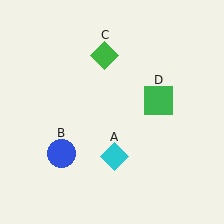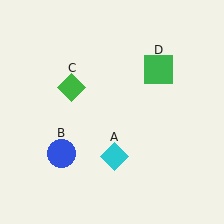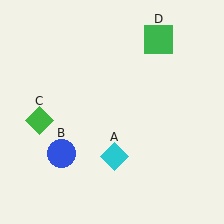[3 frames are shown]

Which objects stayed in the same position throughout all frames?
Cyan diamond (object A) and blue circle (object B) remained stationary.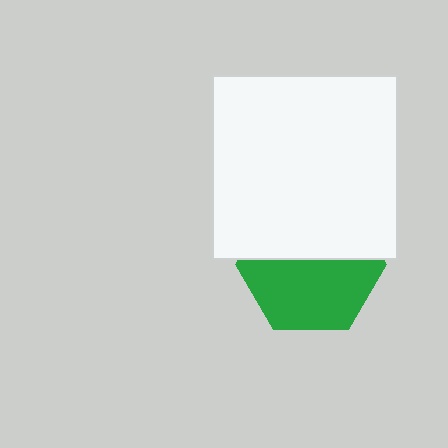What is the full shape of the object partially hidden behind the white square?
The partially hidden object is a green hexagon.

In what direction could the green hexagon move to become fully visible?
The green hexagon could move down. That would shift it out from behind the white square entirely.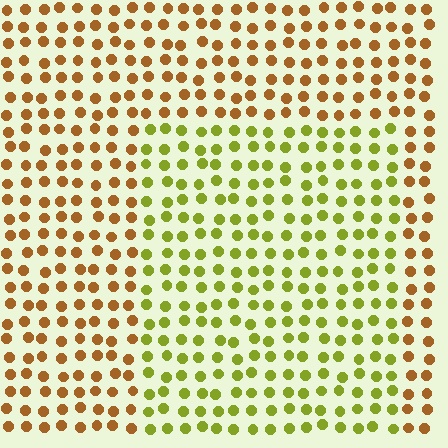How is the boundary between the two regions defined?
The boundary is defined purely by a slight shift in hue (about 45 degrees). Spacing, size, and orientation are identical on both sides.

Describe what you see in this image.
The image is filled with small brown elements in a uniform arrangement. A rectangle-shaped region is visible where the elements are tinted to a slightly different hue, forming a subtle color boundary.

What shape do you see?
I see a rectangle.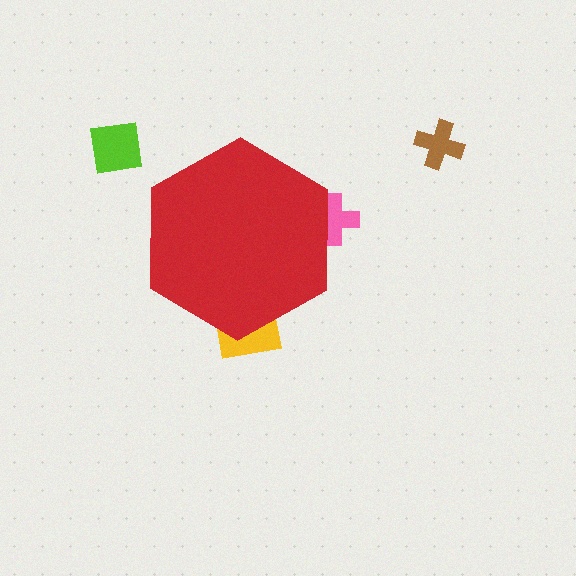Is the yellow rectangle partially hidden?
Yes, the yellow rectangle is partially hidden behind the red hexagon.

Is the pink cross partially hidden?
Yes, the pink cross is partially hidden behind the red hexagon.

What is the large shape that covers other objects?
A red hexagon.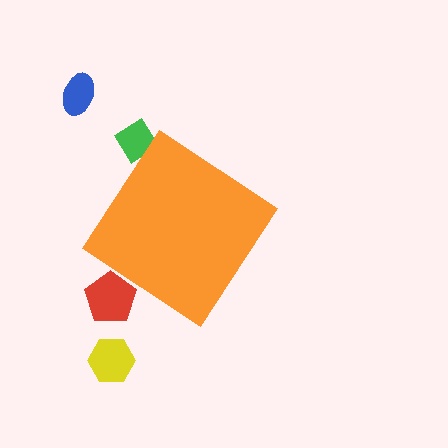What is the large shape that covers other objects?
An orange diamond.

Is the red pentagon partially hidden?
Yes, the red pentagon is partially hidden behind the orange diamond.